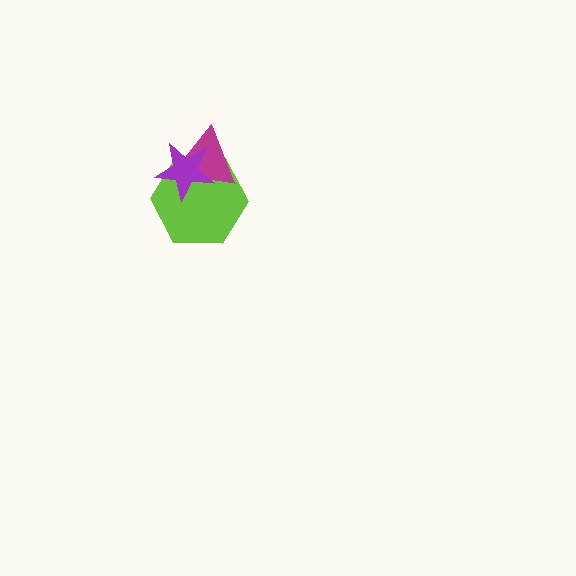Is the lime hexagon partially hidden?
Yes, it is partially covered by another shape.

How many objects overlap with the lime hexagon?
2 objects overlap with the lime hexagon.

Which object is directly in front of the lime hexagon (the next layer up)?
The magenta triangle is directly in front of the lime hexagon.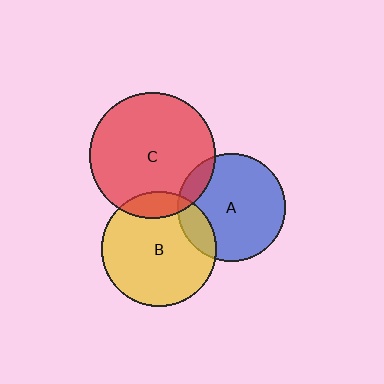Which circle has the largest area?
Circle C (red).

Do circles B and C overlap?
Yes.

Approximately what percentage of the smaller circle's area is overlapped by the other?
Approximately 15%.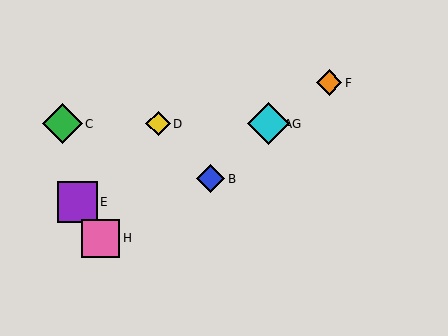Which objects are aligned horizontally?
Objects A, C, D, G are aligned horizontally.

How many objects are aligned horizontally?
4 objects (A, C, D, G) are aligned horizontally.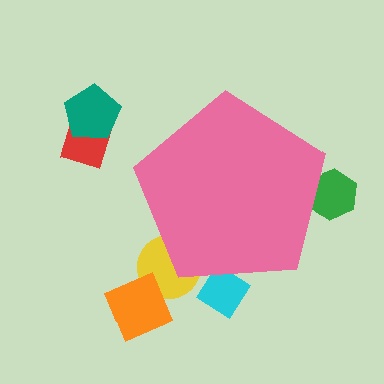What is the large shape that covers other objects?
A pink pentagon.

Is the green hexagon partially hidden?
Yes, the green hexagon is partially hidden behind the pink pentagon.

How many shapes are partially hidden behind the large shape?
3 shapes are partially hidden.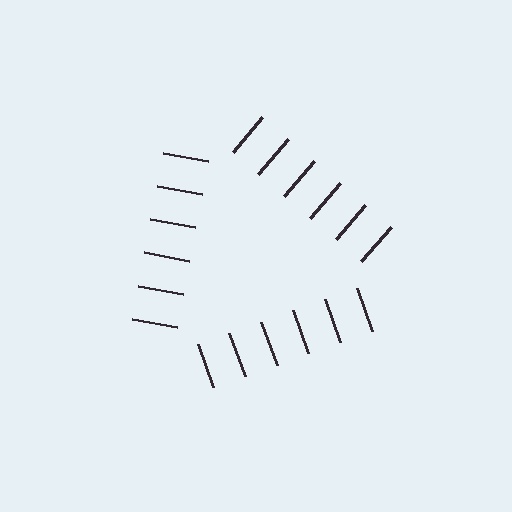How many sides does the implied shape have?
3 sides — the line-ends trace a triangle.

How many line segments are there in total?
18 — 6 along each of the 3 edges.